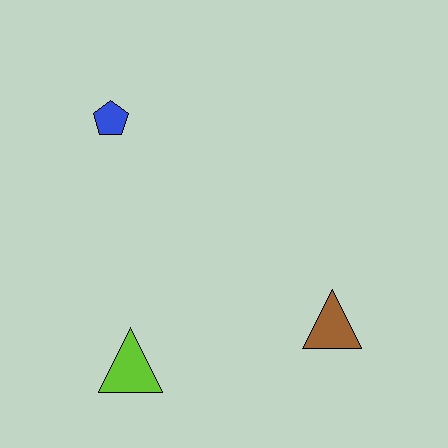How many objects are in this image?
There are 3 objects.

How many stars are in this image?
There are no stars.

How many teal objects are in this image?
There are no teal objects.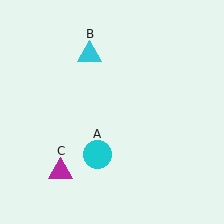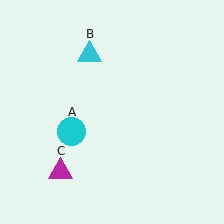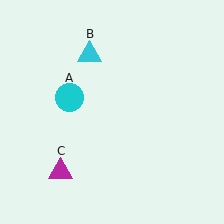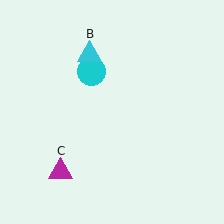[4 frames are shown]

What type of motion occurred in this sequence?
The cyan circle (object A) rotated clockwise around the center of the scene.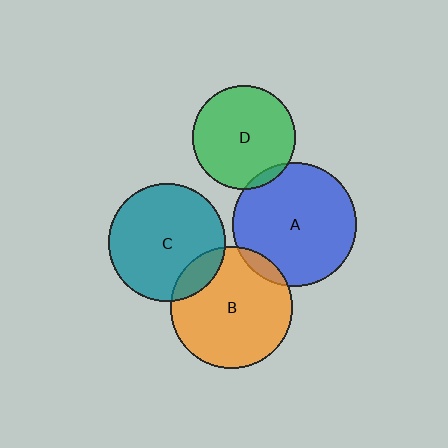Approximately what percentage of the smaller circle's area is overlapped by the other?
Approximately 5%.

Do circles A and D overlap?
Yes.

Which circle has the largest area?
Circle A (blue).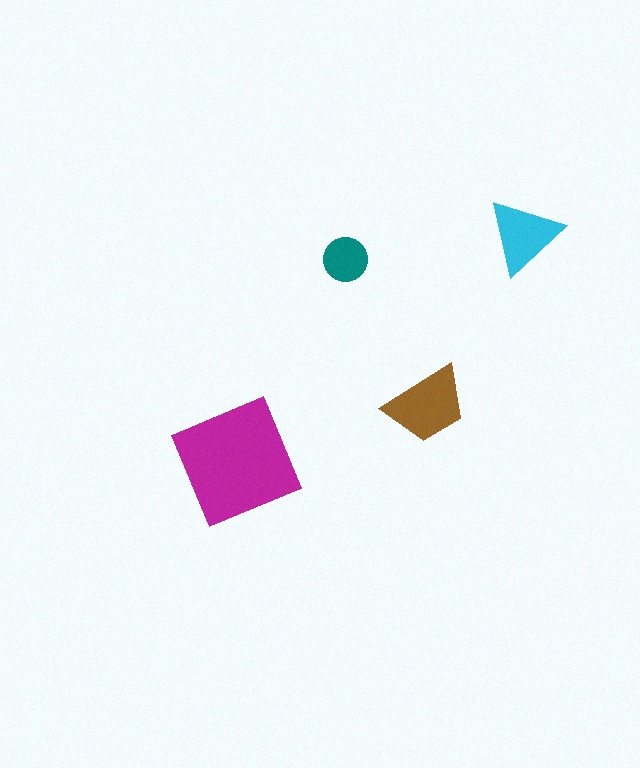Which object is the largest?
The magenta square.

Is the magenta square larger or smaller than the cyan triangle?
Larger.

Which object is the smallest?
The teal circle.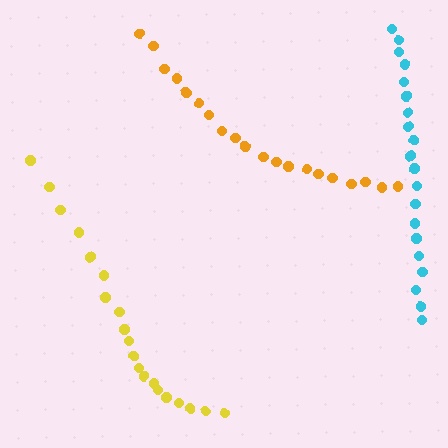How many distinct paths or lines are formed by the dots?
There are 3 distinct paths.